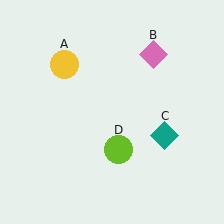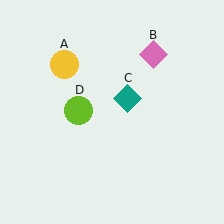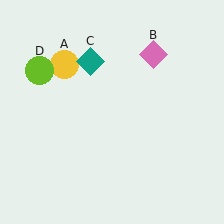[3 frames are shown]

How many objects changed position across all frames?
2 objects changed position: teal diamond (object C), lime circle (object D).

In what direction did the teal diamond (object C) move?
The teal diamond (object C) moved up and to the left.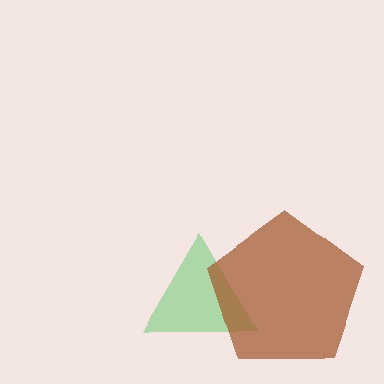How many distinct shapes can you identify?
There are 2 distinct shapes: a green triangle, a brown pentagon.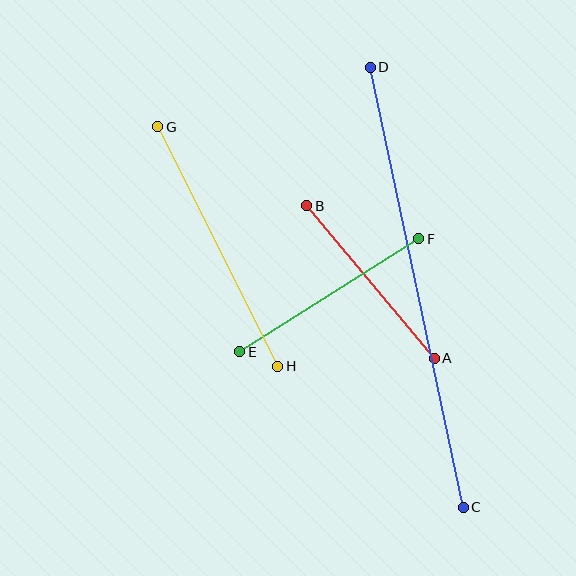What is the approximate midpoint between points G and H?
The midpoint is at approximately (218, 247) pixels.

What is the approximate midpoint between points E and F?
The midpoint is at approximately (329, 295) pixels.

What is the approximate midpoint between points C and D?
The midpoint is at approximately (417, 287) pixels.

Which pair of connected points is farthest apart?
Points C and D are farthest apart.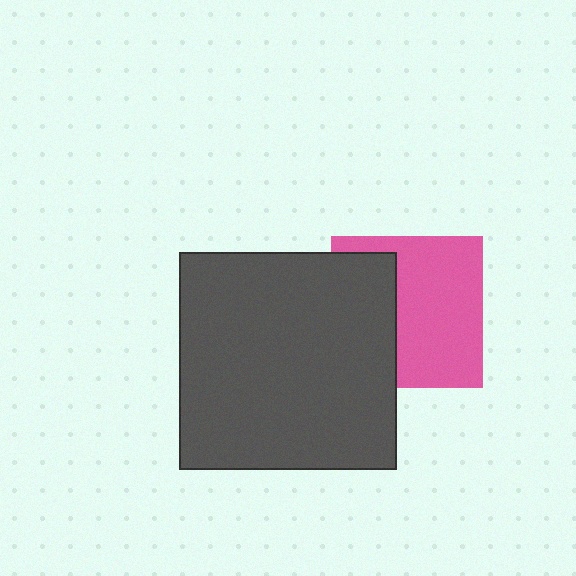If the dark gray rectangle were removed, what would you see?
You would see the complete pink square.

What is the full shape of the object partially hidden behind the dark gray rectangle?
The partially hidden object is a pink square.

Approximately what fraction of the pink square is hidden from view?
Roughly 39% of the pink square is hidden behind the dark gray rectangle.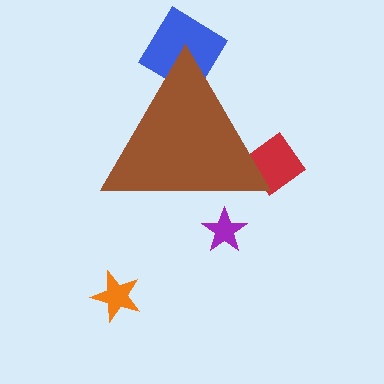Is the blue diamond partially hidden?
Yes, the blue diamond is partially hidden behind the brown triangle.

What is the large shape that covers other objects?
A brown triangle.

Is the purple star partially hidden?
Yes, the purple star is partially hidden behind the brown triangle.